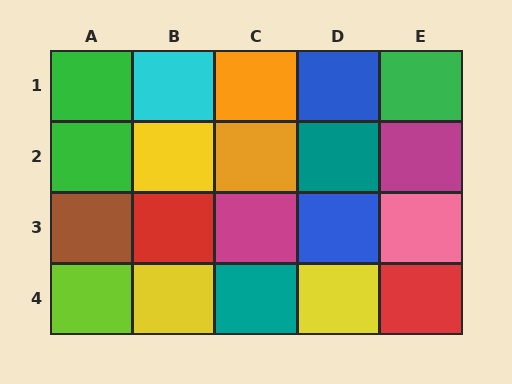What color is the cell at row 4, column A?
Lime.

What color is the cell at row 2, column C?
Orange.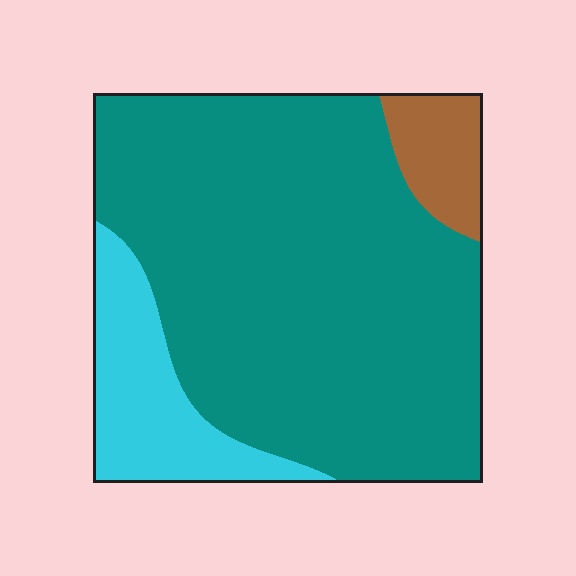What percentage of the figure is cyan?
Cyan covers 16% of the figure.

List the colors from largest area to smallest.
From largest to smallest: teal, cyan, brown.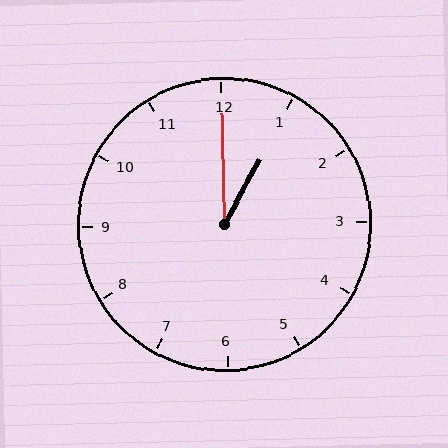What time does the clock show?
1:00.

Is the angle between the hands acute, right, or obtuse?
It is acute.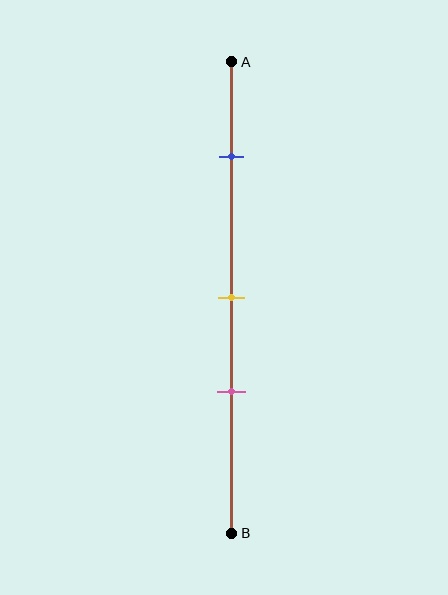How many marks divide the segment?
There are 3 marks dividing the segment.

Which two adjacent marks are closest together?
The yellow and pink marks are the closest adjacent pair.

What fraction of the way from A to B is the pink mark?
The pink mark is approximately 70% (0.7) of the way from A to B.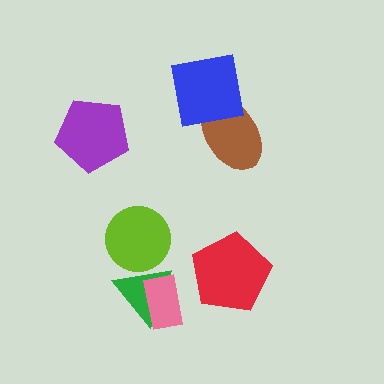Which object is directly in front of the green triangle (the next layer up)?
The pink rectangle is directly in front of the green triangle.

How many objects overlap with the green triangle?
2 objects overlap with the green triangle.